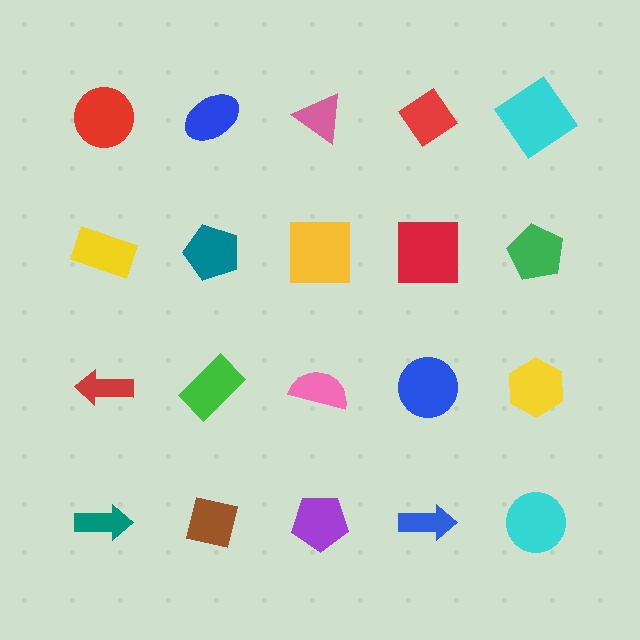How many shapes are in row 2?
5 shapes.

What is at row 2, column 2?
A teal pentagon.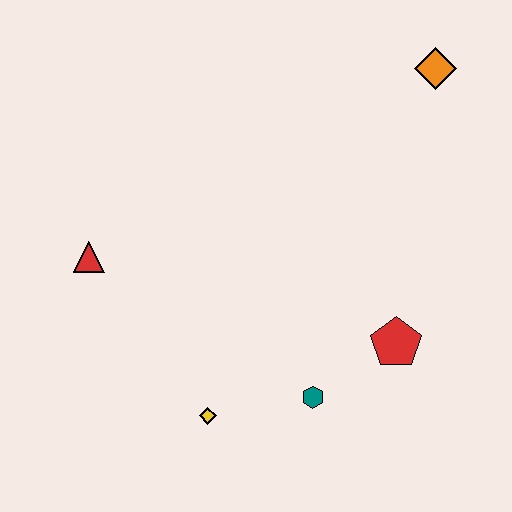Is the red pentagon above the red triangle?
No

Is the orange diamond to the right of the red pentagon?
Yes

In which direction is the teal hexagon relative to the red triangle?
The teal hexagon is to the right of the red triangle.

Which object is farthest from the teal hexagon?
The orange diamond is farthest from the teal hexagon.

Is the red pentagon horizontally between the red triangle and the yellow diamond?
No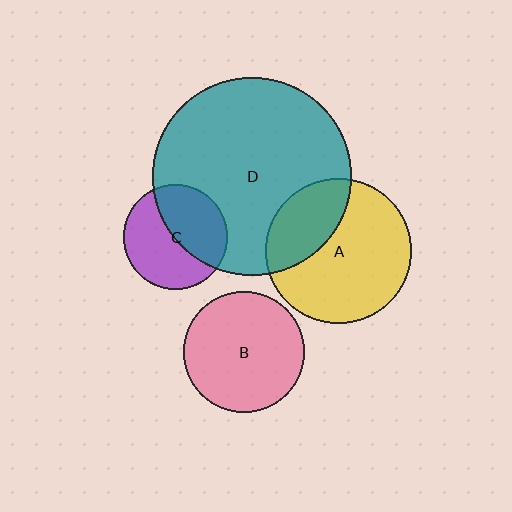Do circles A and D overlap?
Yes.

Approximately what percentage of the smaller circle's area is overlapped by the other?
Approximately 30%.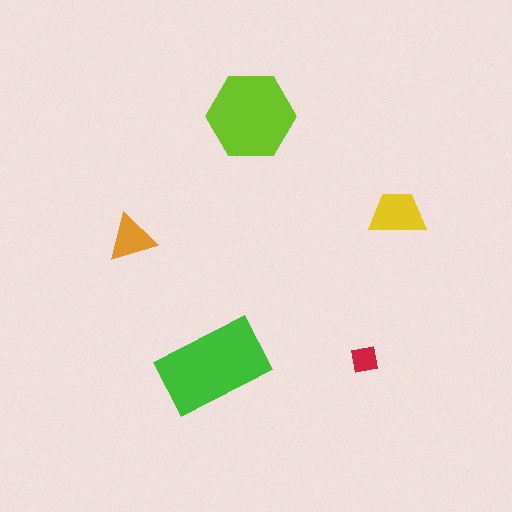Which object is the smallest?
The red square.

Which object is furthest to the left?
The orange triangle is leftmost.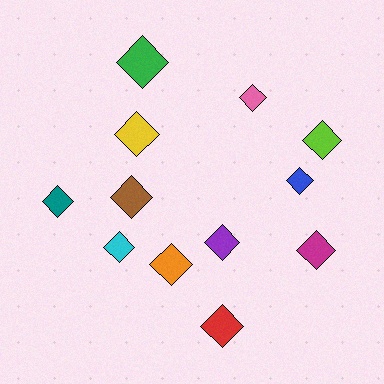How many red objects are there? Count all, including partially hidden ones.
There is 1 red object.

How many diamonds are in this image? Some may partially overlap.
There are 12 diamonds.